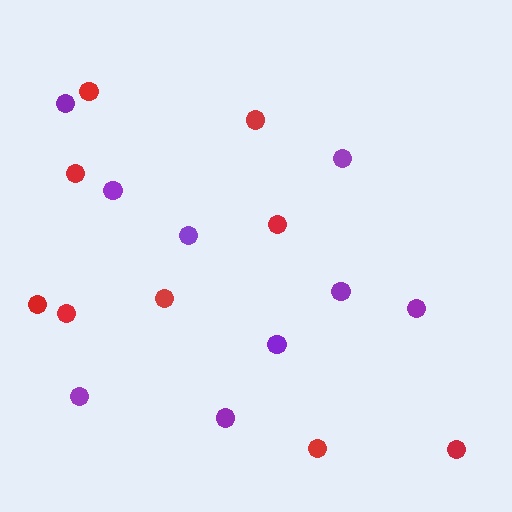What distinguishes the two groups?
There are 2 groups: one group of purple circles (9) and one group of red circles (9).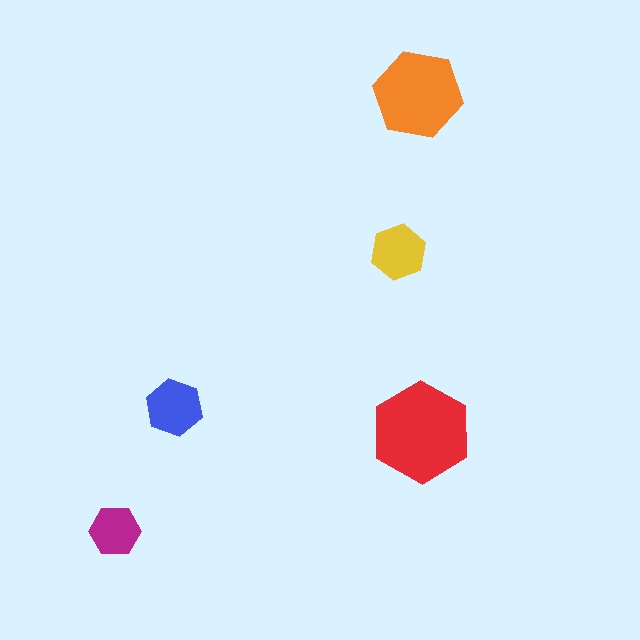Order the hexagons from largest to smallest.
the red one, the orange one, the blue one, the yellow one, the magenta one.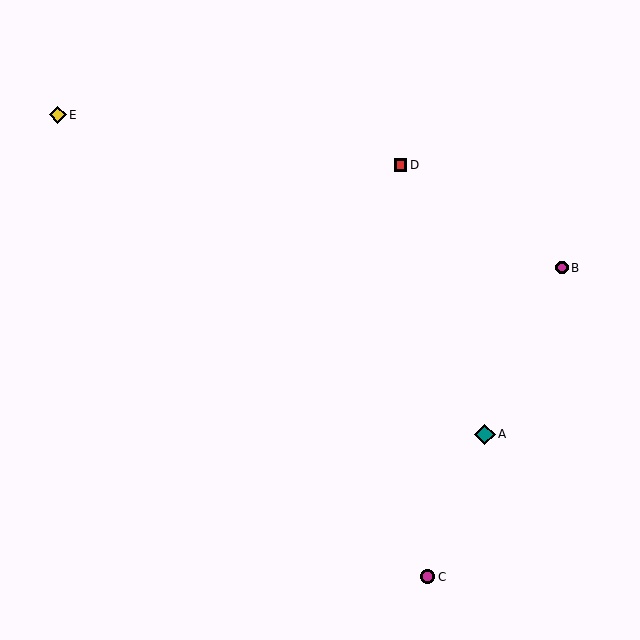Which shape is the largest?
The teal diamond (labeled A) is the largest.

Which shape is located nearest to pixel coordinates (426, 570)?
The magenta circle (labeled C) at (427, 577) is nearest to that location.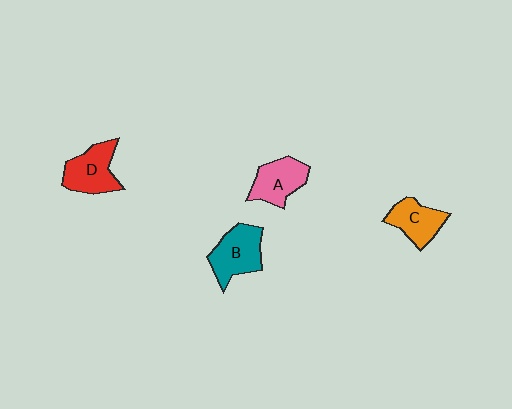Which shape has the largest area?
Shape B (teal).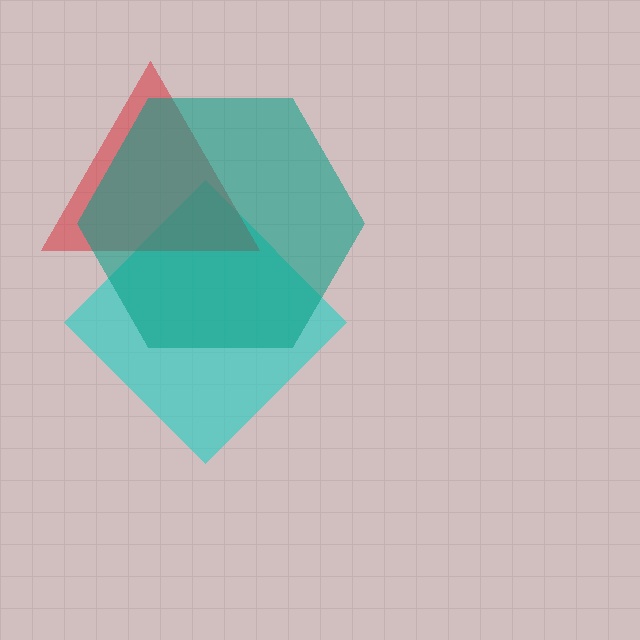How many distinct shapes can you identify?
There are 3 distinct shapes: a cyan diamond, a red triangle, a teal hexagon.